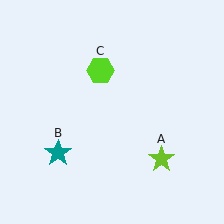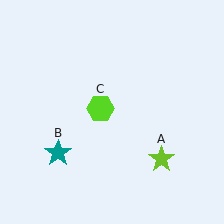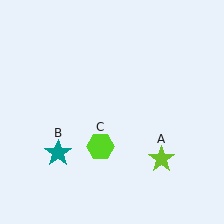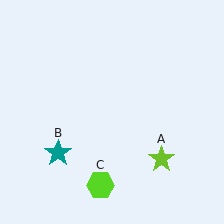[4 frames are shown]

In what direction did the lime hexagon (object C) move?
The lime hexagon (object C) moved down.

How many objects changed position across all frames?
1 object changed position: lime hexagon (object C).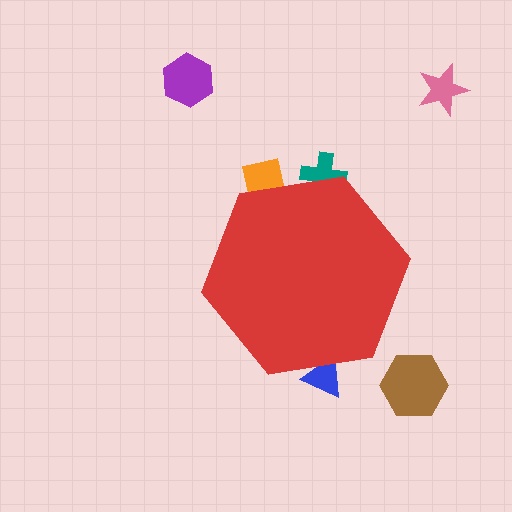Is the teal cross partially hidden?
Yes, the teal cross is partially hidden behind the red hexagon.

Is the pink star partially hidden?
No, the pink star is fully visible.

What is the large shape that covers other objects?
A red hexagon.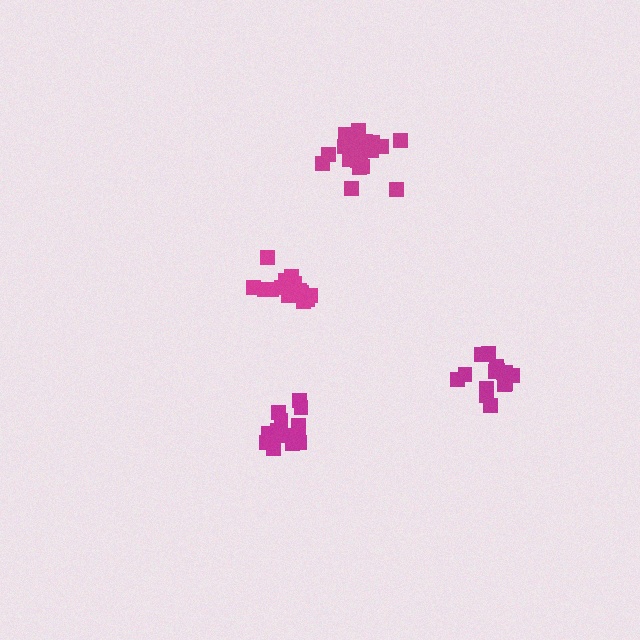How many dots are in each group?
Group 1: 20 dots, Group 2: 15 dots, Group 3: 15 dots, Group 4: 16 dots (66 total).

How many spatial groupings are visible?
There are 4 spatial groupings.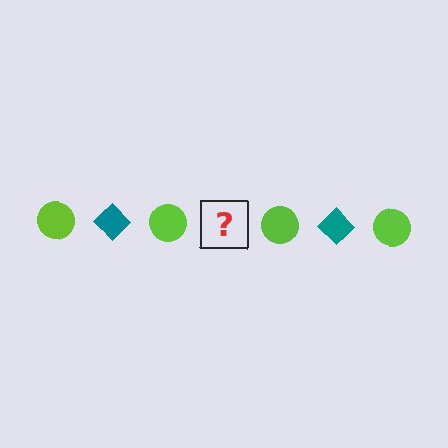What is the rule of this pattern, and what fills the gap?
The rule is that the pattern alternates between lime circle and teal diamond. The gap should be filled with a teal diamond.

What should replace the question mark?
The question mark should be replaced with a teal diamond.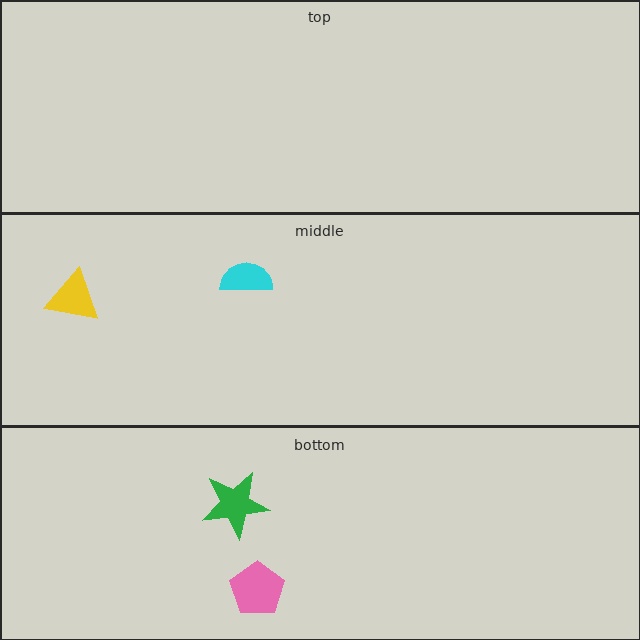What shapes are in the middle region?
The yellow triangle, the cyan semicircle.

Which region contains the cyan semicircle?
The middle region.